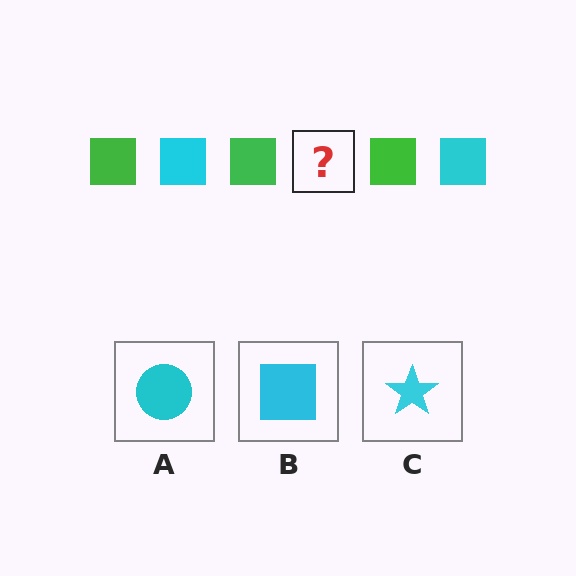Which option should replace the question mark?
Option B.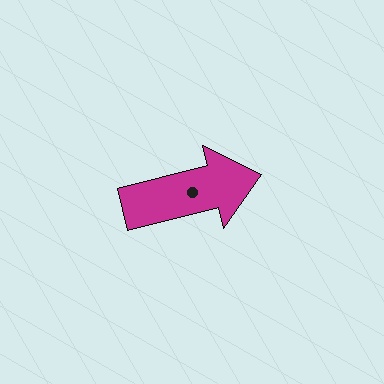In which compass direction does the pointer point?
East.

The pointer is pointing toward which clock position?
Roughly 3 o'clock.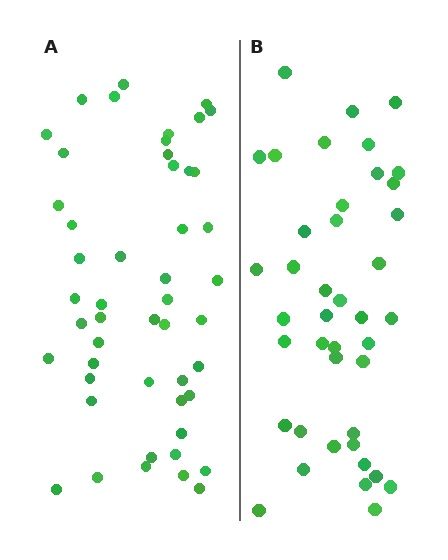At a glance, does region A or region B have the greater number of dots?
Region A (the left region) has more dots.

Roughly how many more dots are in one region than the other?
Region A has roughly 8 or so more dots than region B.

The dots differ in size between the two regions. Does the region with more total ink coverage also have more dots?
No. Region B has more total ink coverage because its dots are larger, but region A actually contains more individual dots. Total area can be misleading — the number of items is what matters here.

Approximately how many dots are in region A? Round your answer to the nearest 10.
About 50 dots. (The exact count is 49, which rounds to 50.)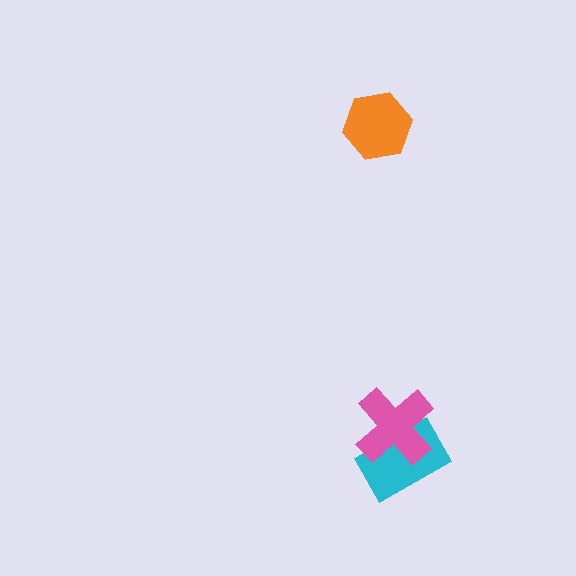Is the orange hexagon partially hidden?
No, no other shape covers it.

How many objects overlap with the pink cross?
1 object overlaps with the pink cross.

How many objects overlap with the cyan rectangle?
1 object overlaps with the cyan rectangle.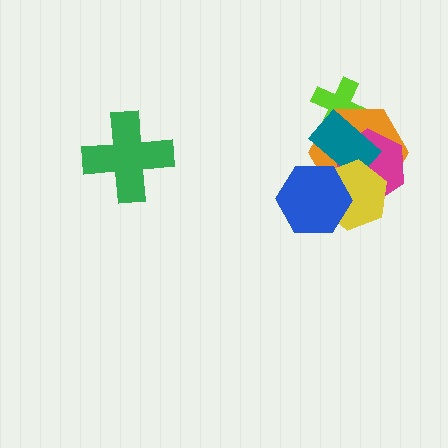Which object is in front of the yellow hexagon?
The blue hexagon is in front of the yellow hexagon.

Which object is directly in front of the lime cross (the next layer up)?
The orange hexagon is directly in front of the lime cross.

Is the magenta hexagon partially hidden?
Yes, it is partially covered by another shape.